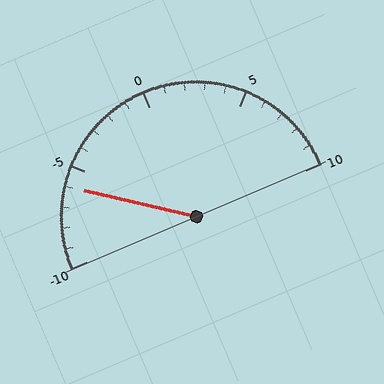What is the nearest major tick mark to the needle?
The nearest major tick mark is -5.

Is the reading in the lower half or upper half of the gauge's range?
The reading is in the lower half of the range (-10 to 10).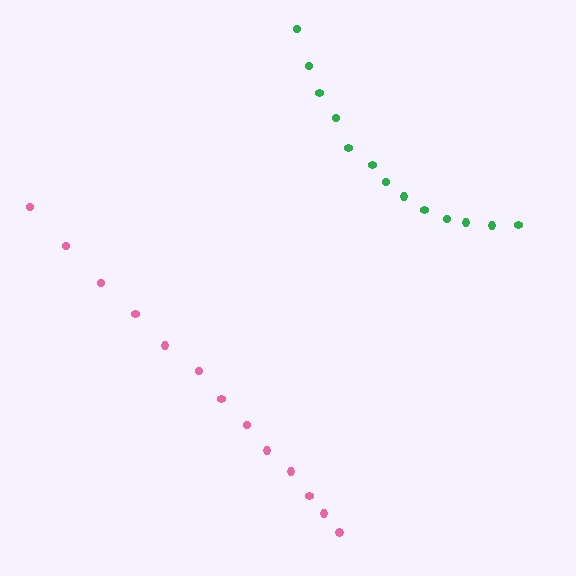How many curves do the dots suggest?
There are 2 distinct paths.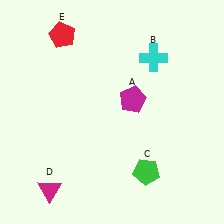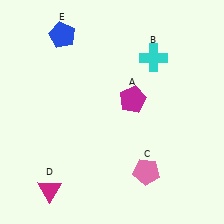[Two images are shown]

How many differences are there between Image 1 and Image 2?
There are 2 differences between the two images.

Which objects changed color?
C changed from green to pink. E changed from red to blue.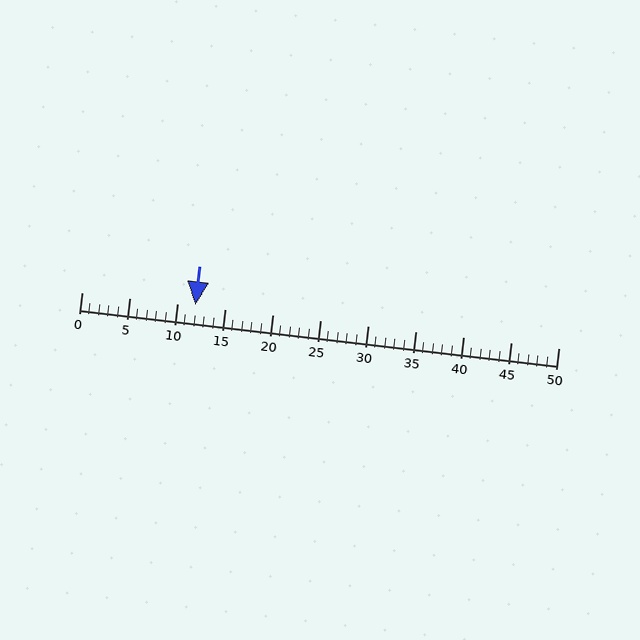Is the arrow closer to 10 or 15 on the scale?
The arrow is closer to 10.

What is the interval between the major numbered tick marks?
The major tick marks are spaced 5 units apart.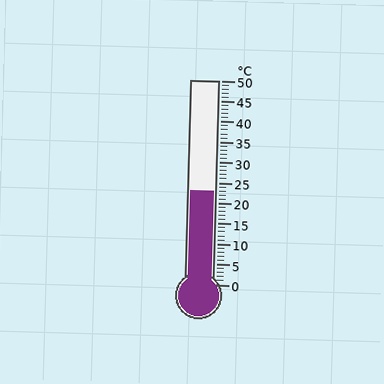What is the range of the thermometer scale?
The thermometer scale ranges from 0°C to 50°C.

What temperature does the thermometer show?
The thermometer shows approximately 23°C.